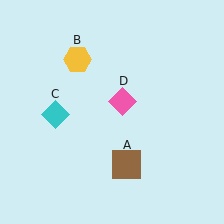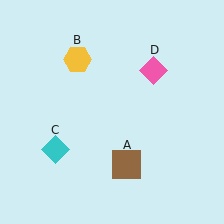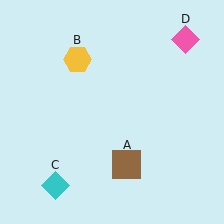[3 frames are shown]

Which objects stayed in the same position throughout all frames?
Brown square (object A) and yellow hexagon (object B) remained stationary.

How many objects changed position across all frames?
2 objects changed position: cyan diamond (object C), pink diamond (object D).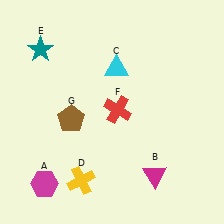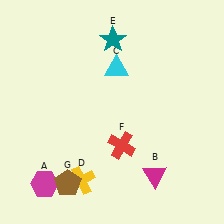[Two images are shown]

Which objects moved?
The objects that moved are: the teal star (E), the red cross (F), the brown pentagon (G).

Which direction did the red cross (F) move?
The red cross (F) moved down.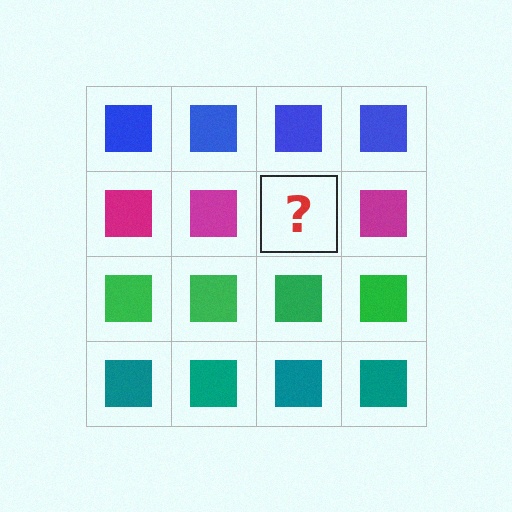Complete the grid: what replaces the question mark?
The question mark should be replaced with a magenta square.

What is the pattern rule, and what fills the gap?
The rule is that each row has a consistent color. The gap should be filled with a magenta square.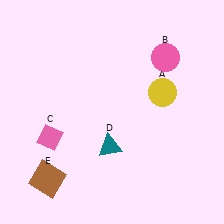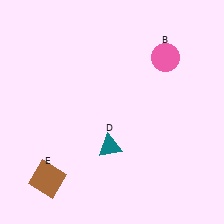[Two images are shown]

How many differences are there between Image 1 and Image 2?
There are 2 differences between the two images.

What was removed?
The yellow circle (A), the pink diamond (C) were removed in Image 2.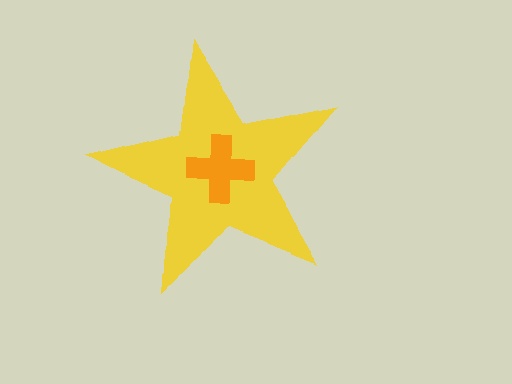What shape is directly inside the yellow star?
The orange cross.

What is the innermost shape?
The orange cross.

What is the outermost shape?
The yellow star.